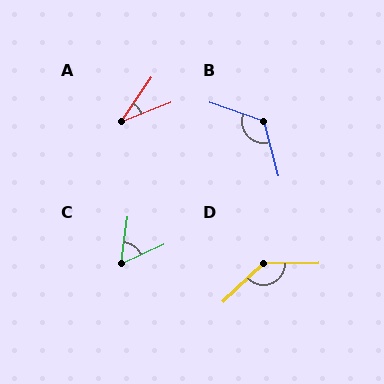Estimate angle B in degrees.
Approximately 123 degrees.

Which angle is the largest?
D, at approximately 138 degrees.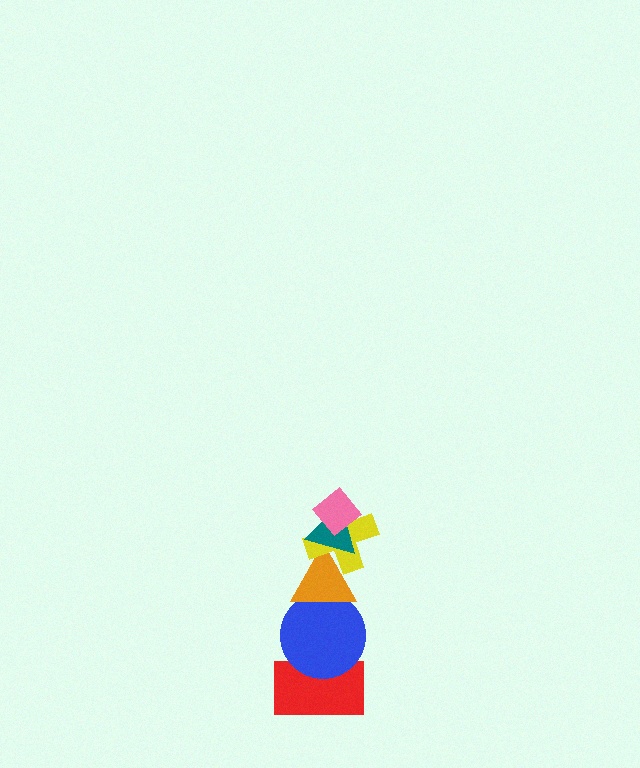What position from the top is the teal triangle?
The teal triangle is 2nd from the top.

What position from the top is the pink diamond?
The pink diamond is 1st from the top.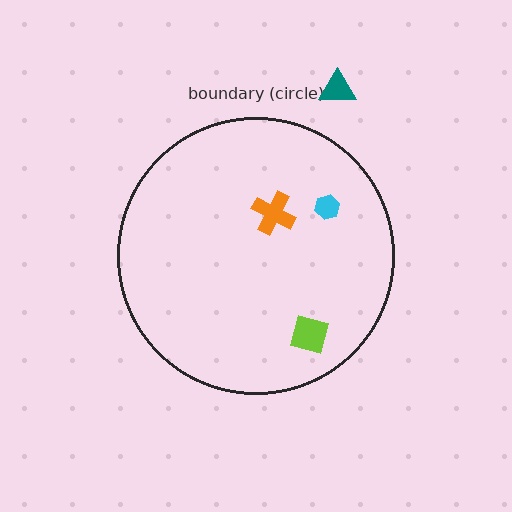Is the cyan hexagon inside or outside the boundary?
Inside.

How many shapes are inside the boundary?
3 inside, 1 outside.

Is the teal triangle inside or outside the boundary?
Outside.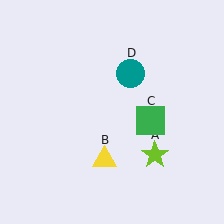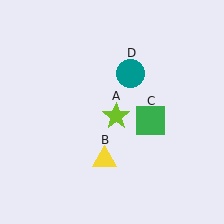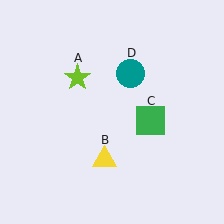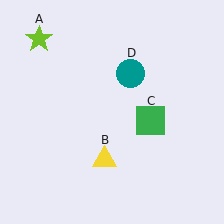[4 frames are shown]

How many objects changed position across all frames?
1 object changed position: lime star (object A).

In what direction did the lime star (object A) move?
The lime star (object A) moved up and to the left.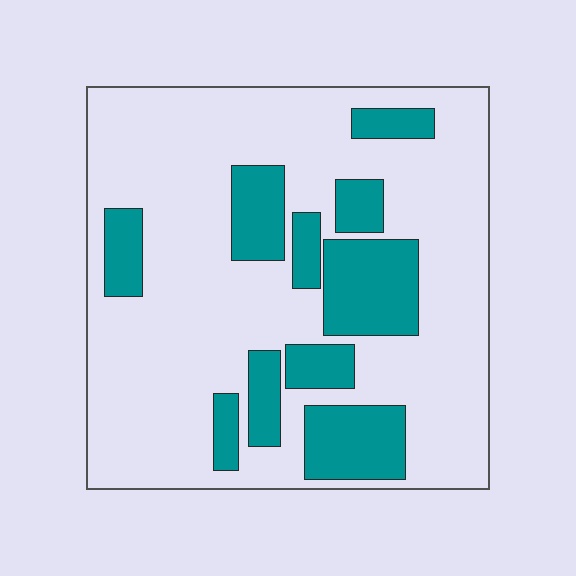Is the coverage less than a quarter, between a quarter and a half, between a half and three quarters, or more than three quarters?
Between a quarter and a half.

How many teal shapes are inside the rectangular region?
10.